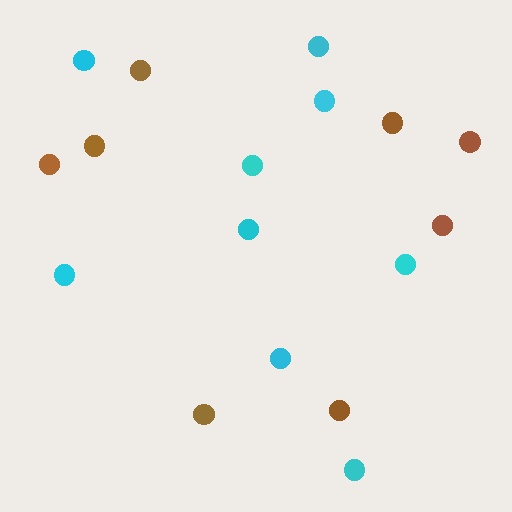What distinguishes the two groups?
There are 2 groups: one group of brown circles (8) and one group of cyan circles (9).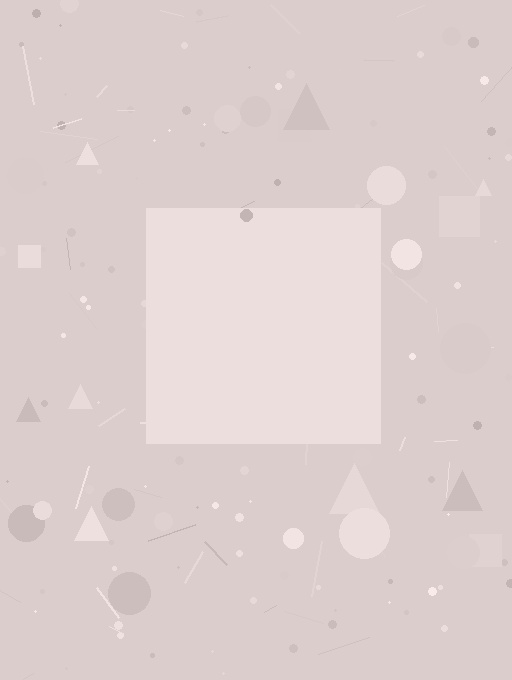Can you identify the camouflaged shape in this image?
The camouflaged shape is a square.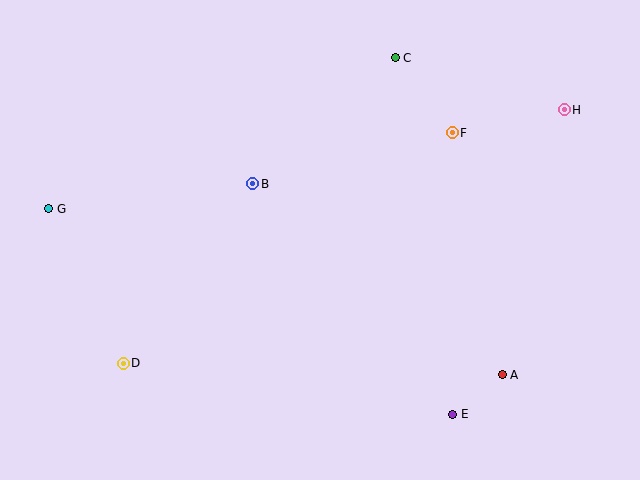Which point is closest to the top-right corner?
Point H is closest to the top-right corner.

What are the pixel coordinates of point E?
Point E is at (453, 414).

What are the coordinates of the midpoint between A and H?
The midpoint between A and H is at (533, 242).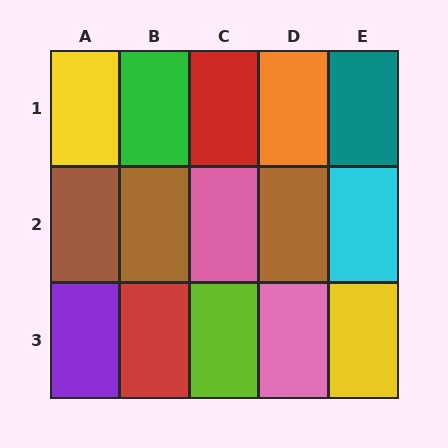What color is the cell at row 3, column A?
Purple.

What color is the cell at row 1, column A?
Yellow.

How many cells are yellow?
2 cells are yellow.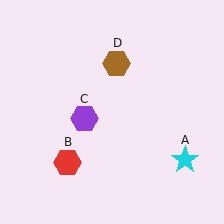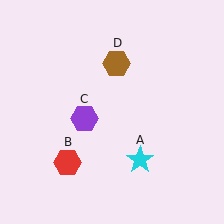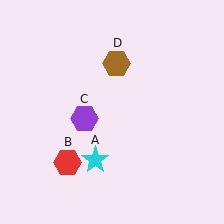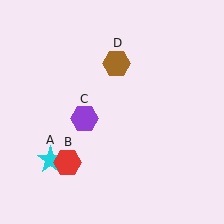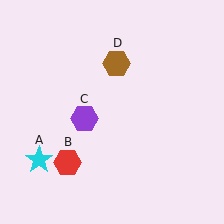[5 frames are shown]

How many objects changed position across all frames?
1 object changed position: cyan star (object A).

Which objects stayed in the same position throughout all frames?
Red hexagon (object B) and purple hexagon (object C) and brown hexagon (object D) remained stationary.